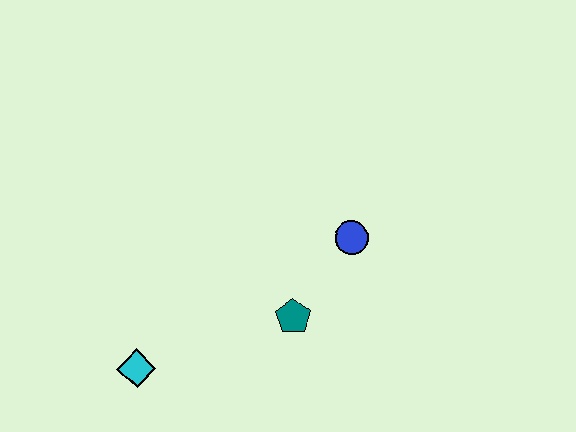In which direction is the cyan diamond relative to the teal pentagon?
The cyan diamond is to the left of the teal pentagon.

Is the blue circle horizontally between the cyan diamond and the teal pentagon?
No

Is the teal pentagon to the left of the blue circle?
Yes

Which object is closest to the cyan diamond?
The teal pentagon is closest to the cyan diamond.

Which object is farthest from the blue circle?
The cyan diamond is farthest from the blue circle.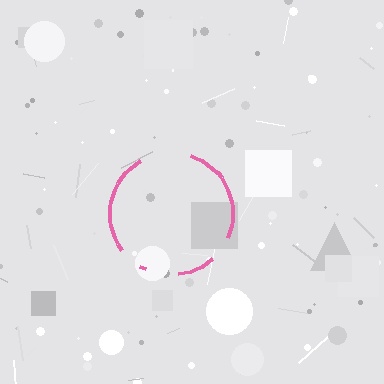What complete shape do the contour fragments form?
The contour fragments form a circle.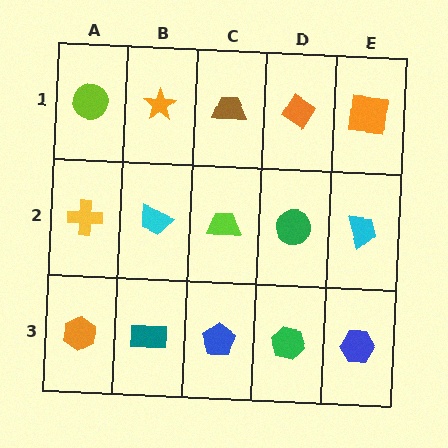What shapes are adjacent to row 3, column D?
A green circle (row 2, column D), a blue pentagon (row 3, column C), a blue hexagon (row 3, column E).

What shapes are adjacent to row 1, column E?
A cyan trapezoid (row 2, column E), an orange diamond (row 1, column D).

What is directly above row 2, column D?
An orange diamond.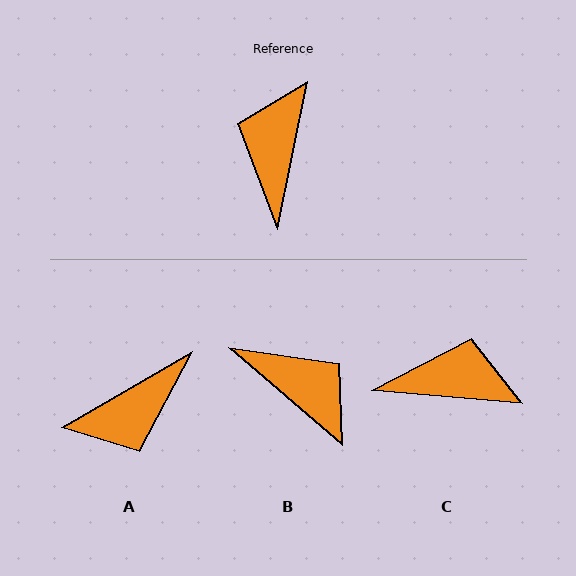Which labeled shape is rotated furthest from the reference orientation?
A, about 132 degrees away.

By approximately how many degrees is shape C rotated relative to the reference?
Approximately 84 degrees clockwise.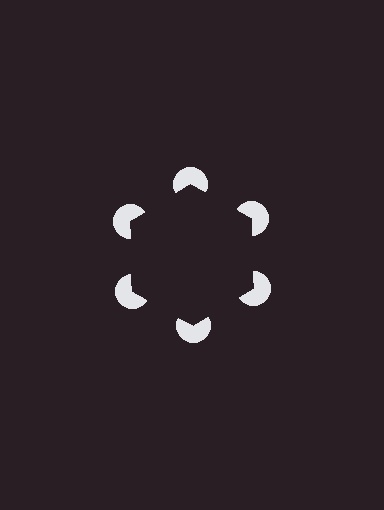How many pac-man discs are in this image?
There are 6 — one at each vertex of the illusory hexagon.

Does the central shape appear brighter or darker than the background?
It typically appears slightly darker than the background, even though no actual brightness change is drawn.